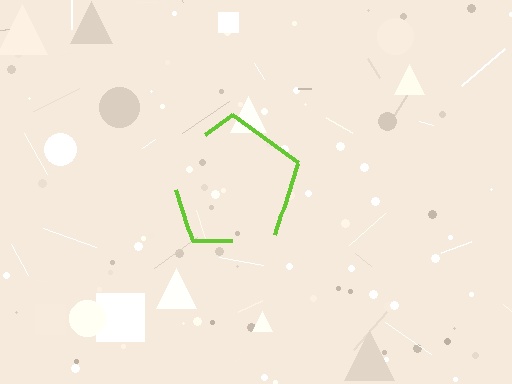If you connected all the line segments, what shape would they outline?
They would outline a pentagon.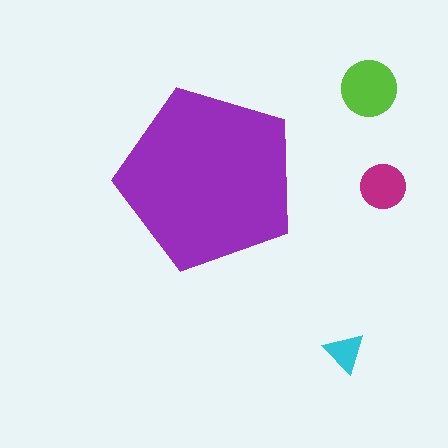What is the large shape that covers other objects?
A purple pentagon.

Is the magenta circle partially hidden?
No, the magenta circle is fully visible.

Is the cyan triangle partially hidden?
No, the cyan triangle is fully visible.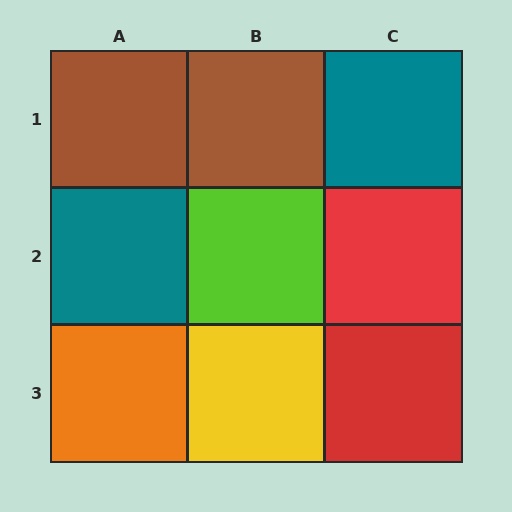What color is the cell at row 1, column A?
Brown.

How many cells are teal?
2 cells are teal.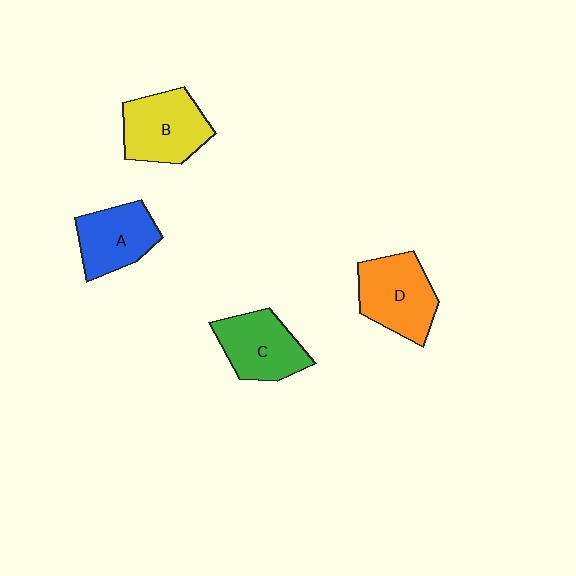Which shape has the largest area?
Shape D (orange).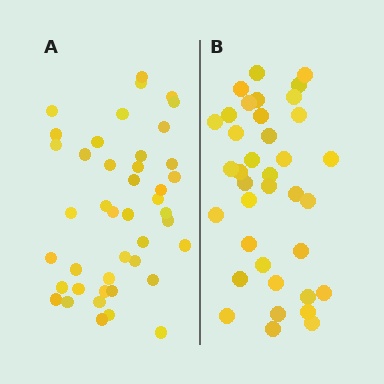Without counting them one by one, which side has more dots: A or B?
Region A (the left region) has more dots.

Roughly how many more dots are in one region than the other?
Region A has about 6 more dots than region B.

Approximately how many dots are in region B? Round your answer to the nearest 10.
About 40 dots. (The exact count is 37, which rounds to 40.)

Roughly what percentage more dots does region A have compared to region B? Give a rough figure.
About 15% more.